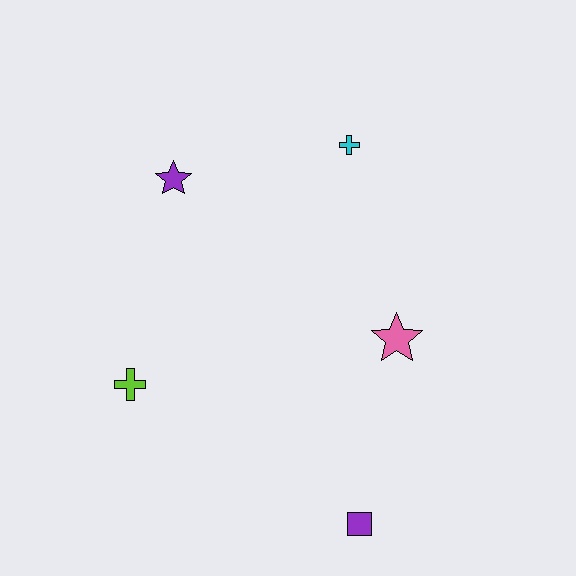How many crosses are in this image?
There are 2 crosses.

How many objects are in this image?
There are 5 objects.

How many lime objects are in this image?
There is 1 lime object.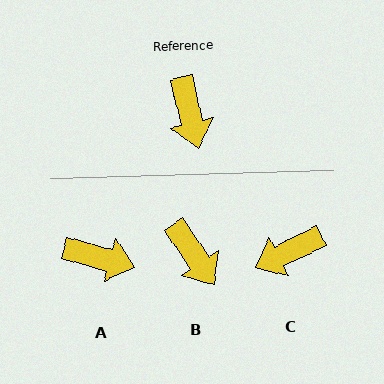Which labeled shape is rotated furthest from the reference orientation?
C, about 77 degrees away.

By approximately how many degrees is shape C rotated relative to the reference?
Approximately 77 degrees clockwise.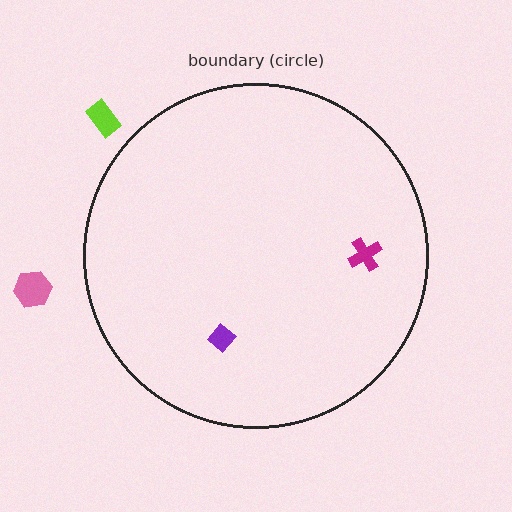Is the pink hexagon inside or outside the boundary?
Outside.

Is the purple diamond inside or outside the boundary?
Inside.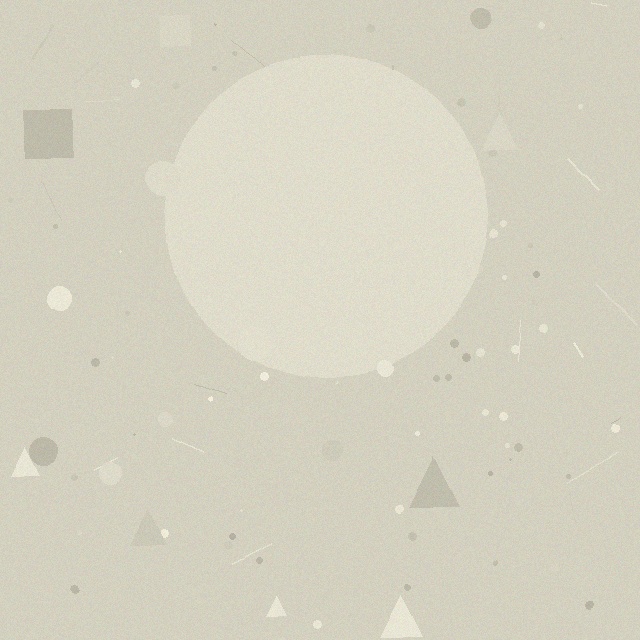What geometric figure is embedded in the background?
A circle is embedded in the background.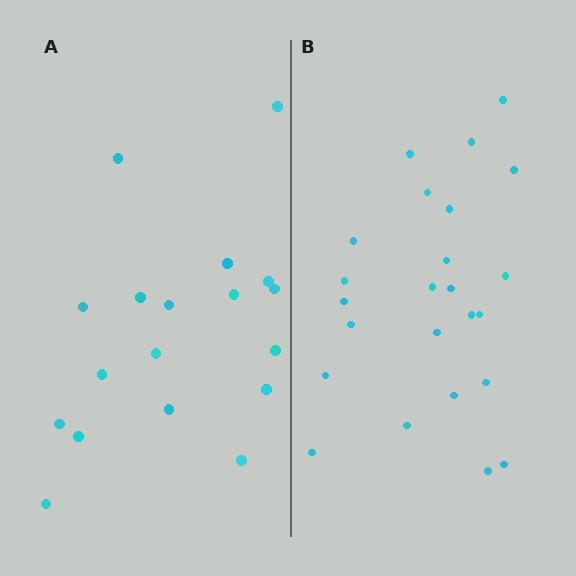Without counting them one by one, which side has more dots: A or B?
Region B (the right region) has more dots.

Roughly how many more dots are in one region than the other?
Region B has about 6 more dots than region A.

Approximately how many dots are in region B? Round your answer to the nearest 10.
About 20 dots. (The exact count is 24, which rounds to 20.)